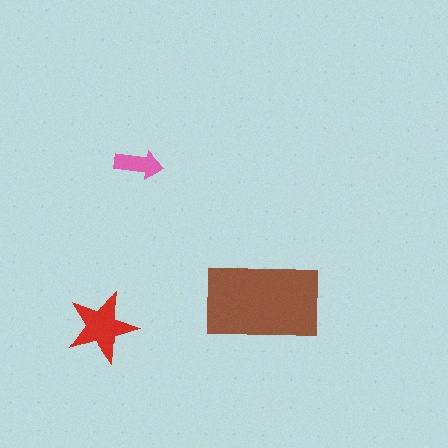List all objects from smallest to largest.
The pink arrow, the red star, the brown rectangle.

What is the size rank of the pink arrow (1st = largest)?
3rd.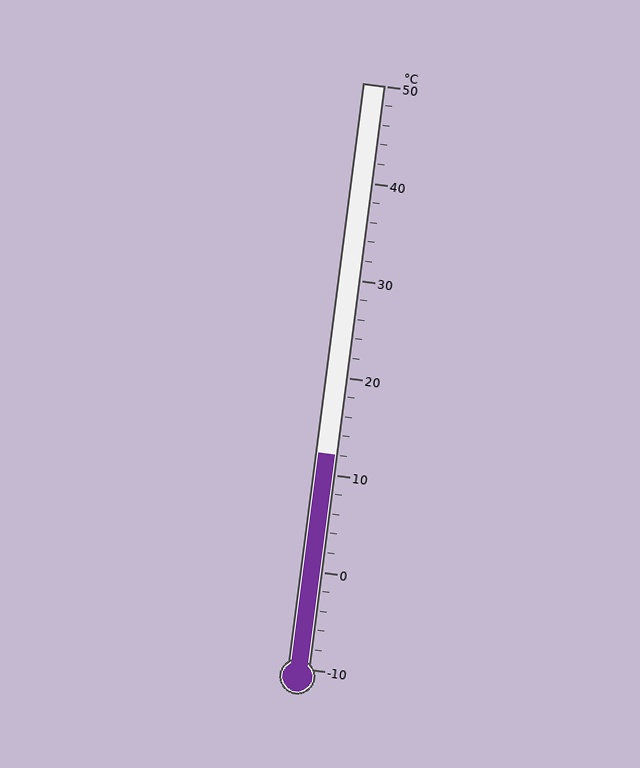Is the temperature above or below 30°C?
The temperature is below 30°C.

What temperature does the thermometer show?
The thermometer shows approximately 12°C.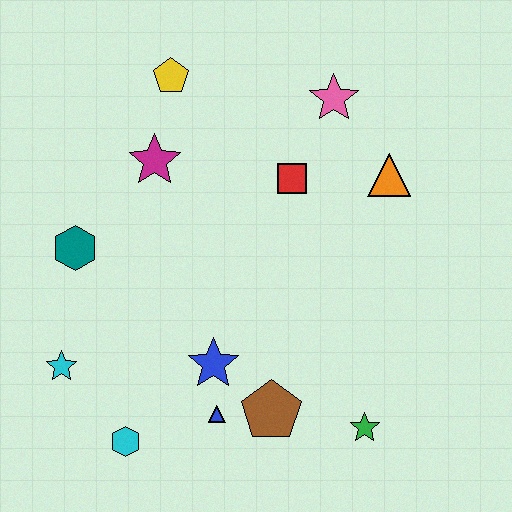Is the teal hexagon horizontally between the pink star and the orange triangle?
No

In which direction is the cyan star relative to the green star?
The cyan star is to the left of the green star.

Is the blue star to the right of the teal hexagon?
Yes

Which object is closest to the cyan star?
The cyan hexagon is closest to the cyan star.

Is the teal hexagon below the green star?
No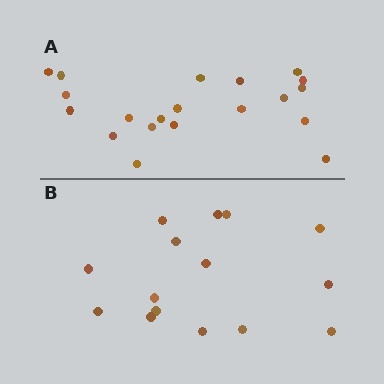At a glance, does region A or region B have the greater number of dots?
Region A (the top region) has more dots.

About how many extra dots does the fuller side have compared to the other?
Region A has about 5 more dots than region B.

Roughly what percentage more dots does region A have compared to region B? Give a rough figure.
About 35% more.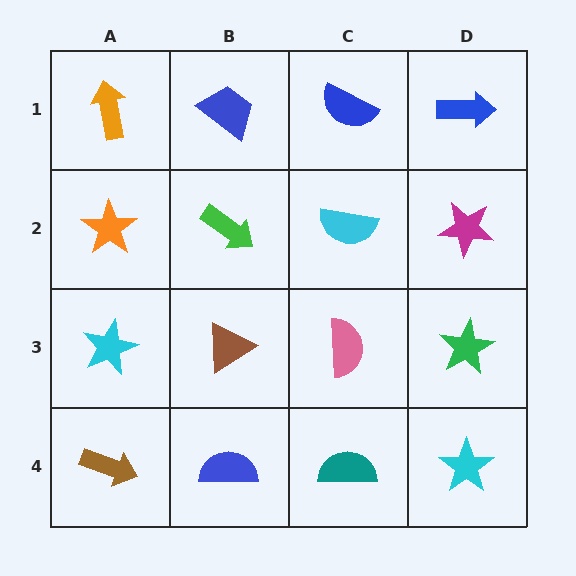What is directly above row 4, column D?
A green star.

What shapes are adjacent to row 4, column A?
A cyan star (row 3, column A), a blue semicircle (row 4, column B).